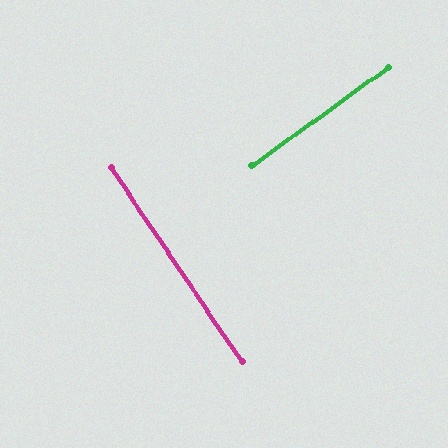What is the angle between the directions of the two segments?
Approximately 88 degrees.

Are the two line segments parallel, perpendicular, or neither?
Perpendicular — they meet at approximately 88°.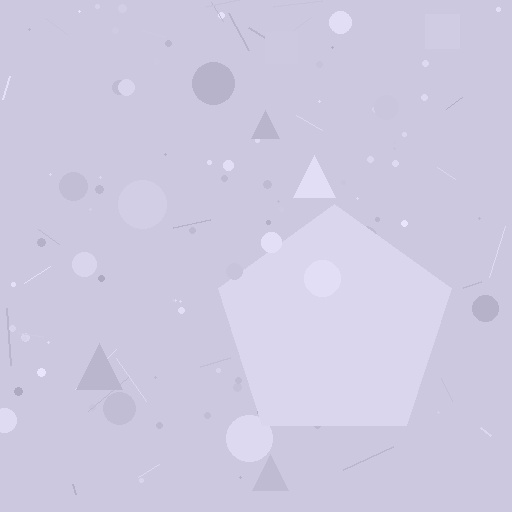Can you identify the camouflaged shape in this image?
The camouflaged shape is a pentagon.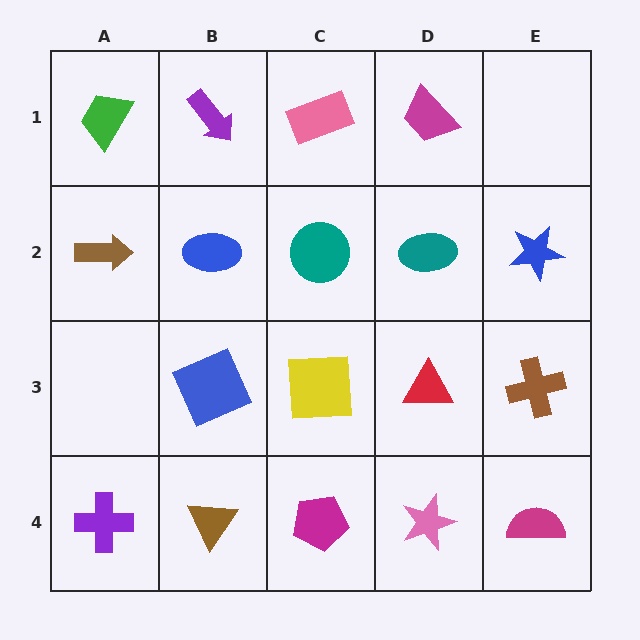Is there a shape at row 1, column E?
No, that cell is empty.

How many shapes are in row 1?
4 shapes.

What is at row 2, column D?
A teal ellipse.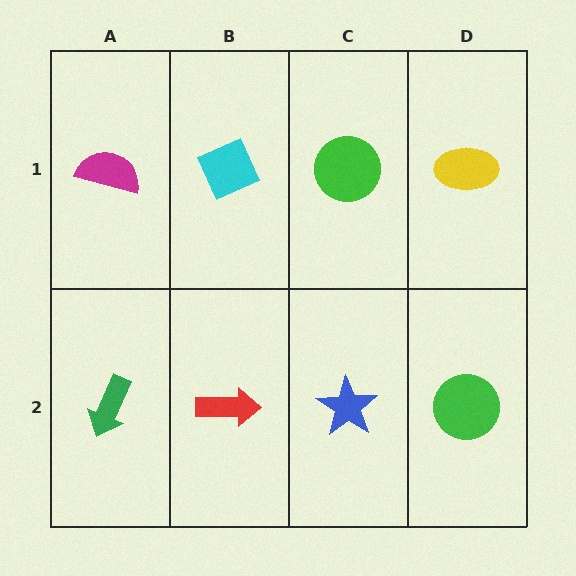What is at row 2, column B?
A red arrow.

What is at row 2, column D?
A green circle.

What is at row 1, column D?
A yellow ellipse.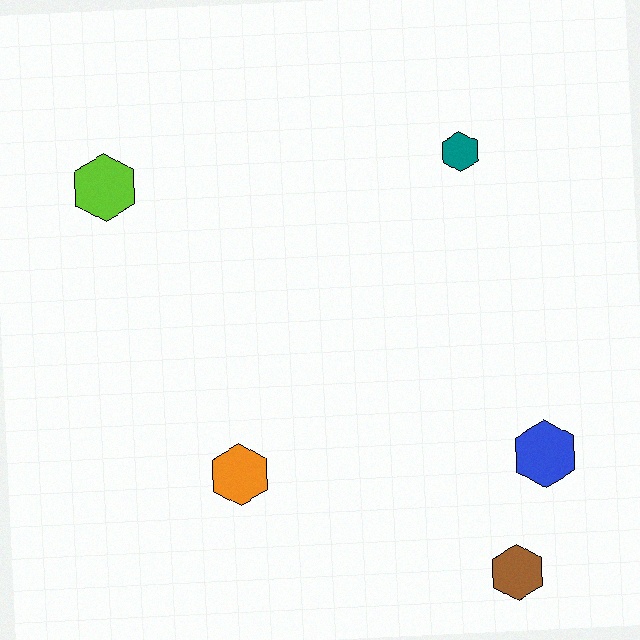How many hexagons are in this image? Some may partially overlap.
There are 5 hexagons.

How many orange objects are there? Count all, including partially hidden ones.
There is 1 orange object.